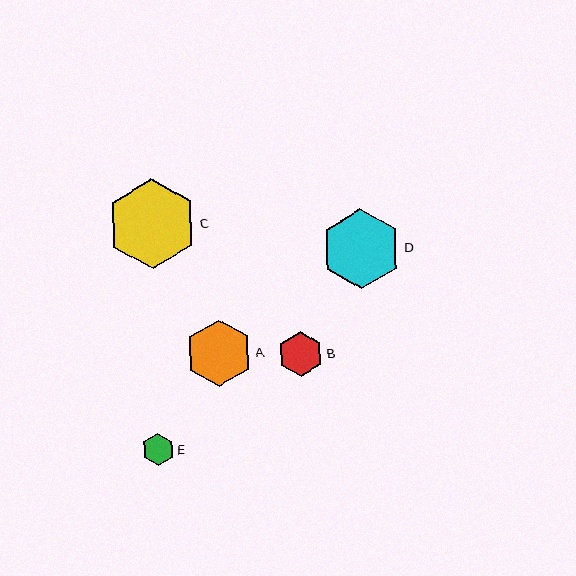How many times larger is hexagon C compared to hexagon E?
Hexagon C is approximately 2.8 times the size of hexagon E.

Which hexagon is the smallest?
Hexagon E is the smallest with a size of approximately 32 pixels.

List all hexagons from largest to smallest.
From largest to smallest: C, D, A, B, E.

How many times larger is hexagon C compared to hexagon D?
Hexagon C is approximately 1.1 times the size of hexagon D.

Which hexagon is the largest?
Hexagon C is the largest with a size of approximately 90 pixels.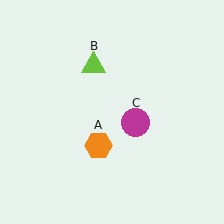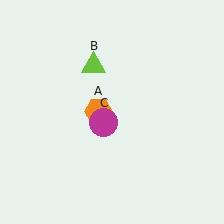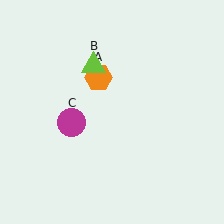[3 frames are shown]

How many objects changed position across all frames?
2 objects changed position: orange hexagon (object A), magenta circle (object C).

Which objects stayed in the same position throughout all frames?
Lime triangle (object B) remained stationary.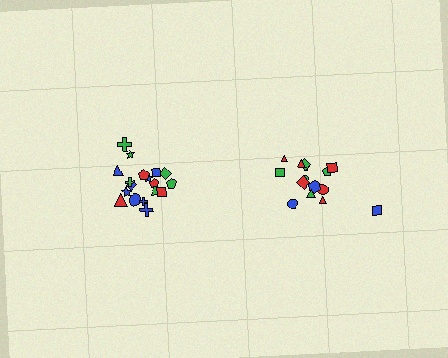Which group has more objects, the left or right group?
The left group.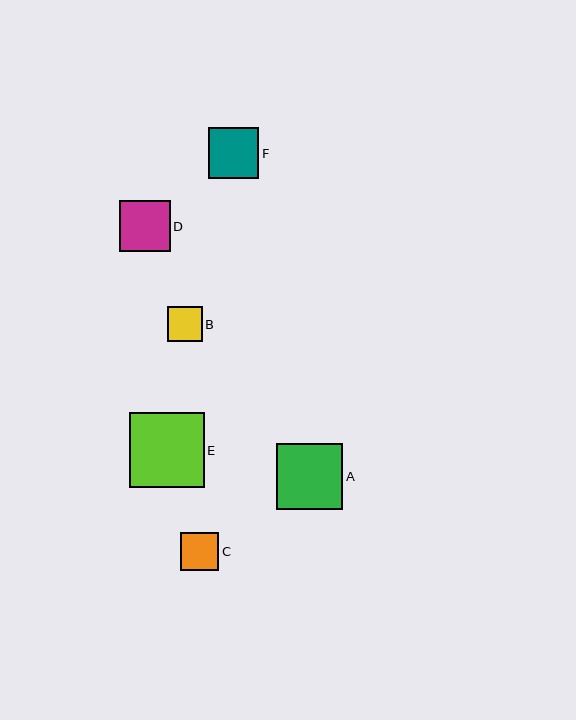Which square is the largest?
Square E is the largest with a size of approximately 75 pixels.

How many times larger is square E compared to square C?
Square E is approximately 2.0 times the size of square C.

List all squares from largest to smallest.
From largest to smallest: E, A, D, F, C, B.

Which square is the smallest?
Square B is the smallest with a size of approximately 35 pixels.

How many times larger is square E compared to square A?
Square E is approximately 1.1 times the size of square A.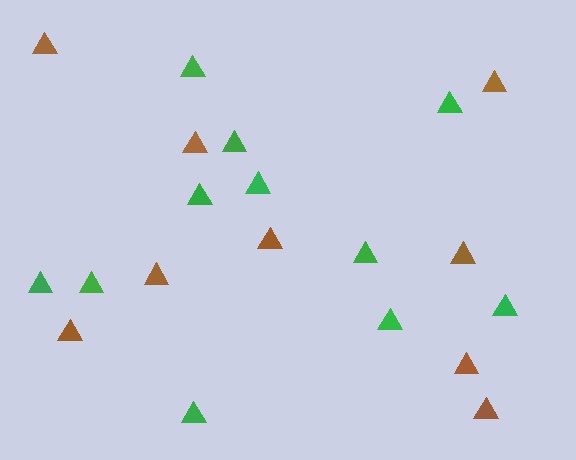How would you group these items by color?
There are 2 groups: one group of green triangles (11) and one group of brown triangles (9).